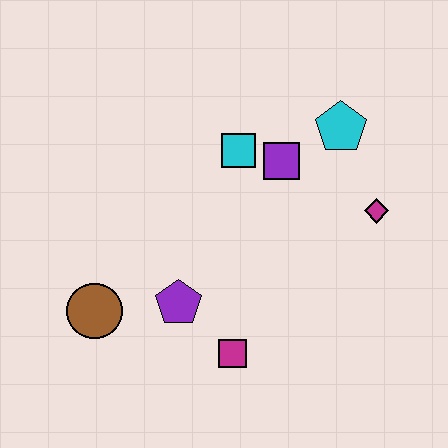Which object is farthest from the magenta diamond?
The brown circle is farthest from the magenta diamond.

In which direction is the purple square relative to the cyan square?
The purple square is to the right of the cyan square.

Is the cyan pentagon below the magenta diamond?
No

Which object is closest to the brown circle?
The purple pentagon is closest to the brown circle.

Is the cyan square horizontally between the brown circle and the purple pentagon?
No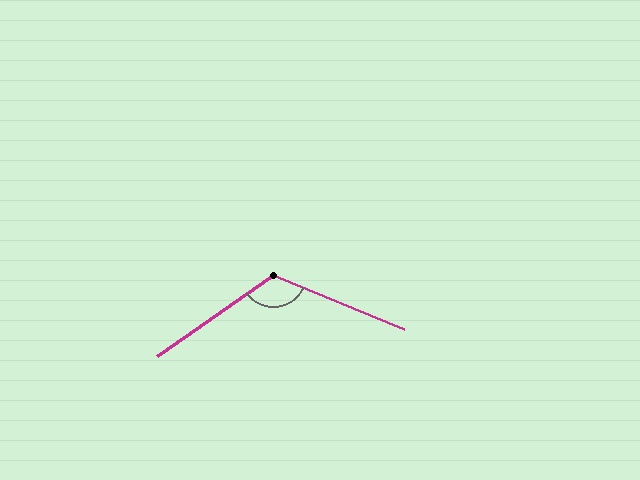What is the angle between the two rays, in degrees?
Approximately 122 degrees.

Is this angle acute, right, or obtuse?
It is obtuse.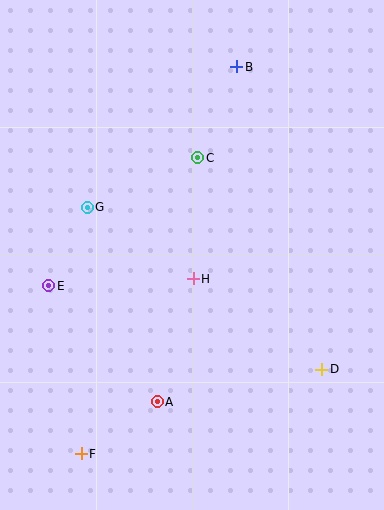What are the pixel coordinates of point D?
Point D is at (322, 369).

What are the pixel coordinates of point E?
Point E is at (49, 286).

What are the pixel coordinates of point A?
Point A is at (157, 402).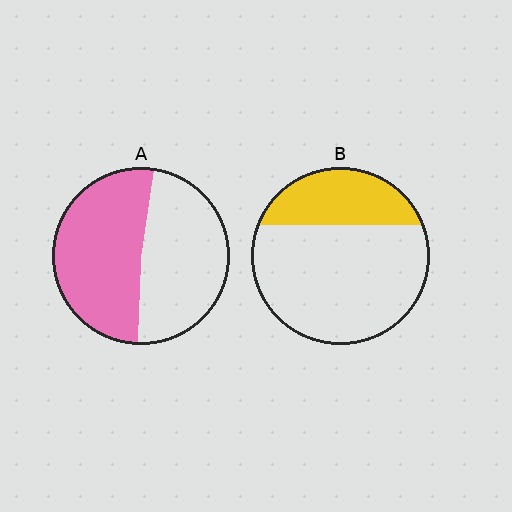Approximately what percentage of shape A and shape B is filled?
A is approximately 50% and B is approximately 30%.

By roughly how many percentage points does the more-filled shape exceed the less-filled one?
By roughly 25 percentage points (A over B).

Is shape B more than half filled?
No.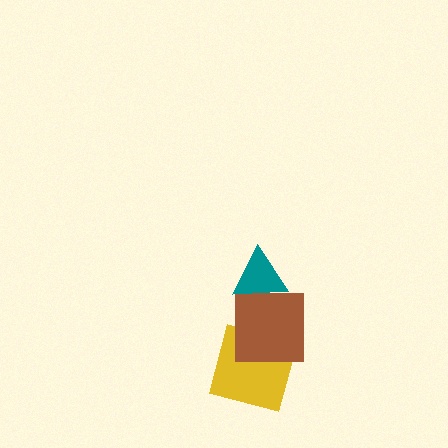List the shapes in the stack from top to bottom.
From top to bottom: the teal triangle, the brown square, the yellow square.